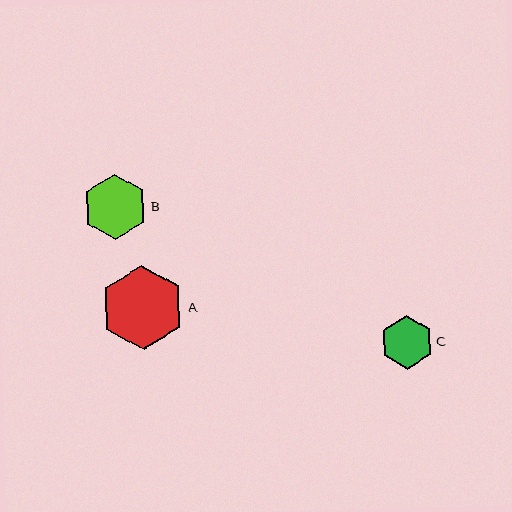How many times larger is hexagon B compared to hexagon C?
Hexagon B is approximately 1.2 times the size of hexagon C.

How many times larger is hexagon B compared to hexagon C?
Hexagon B is approximately 1.2 times the size of hexagon C.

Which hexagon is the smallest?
Hexagon C is the smallest with a size of approximately 53 pixels.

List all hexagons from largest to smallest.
From largest to smallest: A, B, C.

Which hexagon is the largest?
Hexagon A is the largest with a size of approximately 84 pixels.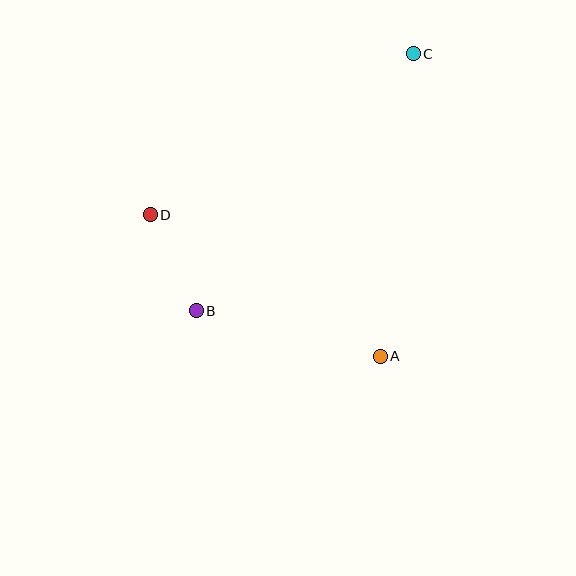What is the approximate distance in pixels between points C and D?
The distance between C and D is approximately 308 pixels.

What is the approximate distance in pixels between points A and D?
The distance between A and D is approximately 269 pixels.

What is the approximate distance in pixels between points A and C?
The distance between A and C is approximately 304 pixels.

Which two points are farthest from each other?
Points B and C are farthest from each other.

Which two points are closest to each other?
Points B and D are closest to each other.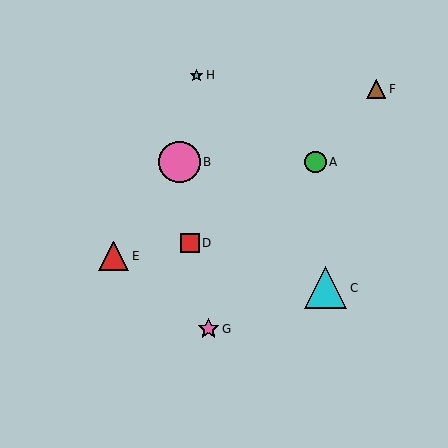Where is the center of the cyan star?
The center of the cyan star is at (196, 75).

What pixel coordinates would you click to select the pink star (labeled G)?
Click at (209, 329) to select the pink star G.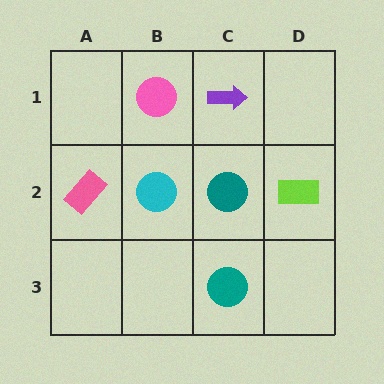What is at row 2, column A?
A pink rectangle.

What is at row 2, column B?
A cyan circle.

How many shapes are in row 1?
2 shapes.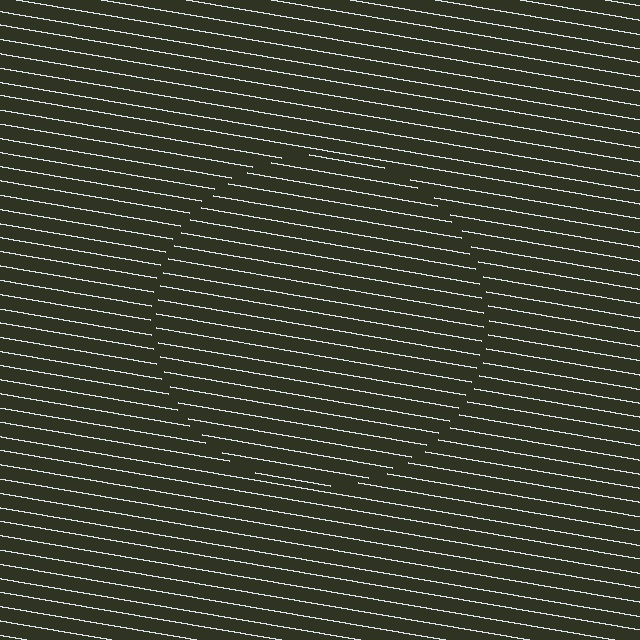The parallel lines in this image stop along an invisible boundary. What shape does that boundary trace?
An illusory circle. The interior of the shape contains the same grating, shifted by half a period — the contour is defined by the phase discontinuity where line-ends from the inner and outer gratings abut.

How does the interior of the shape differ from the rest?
The interior of the shape contains the same grating, shifted by half a period — the contour is defined by the phase discontinuity where line-ends from the inner and outer gratings abut.